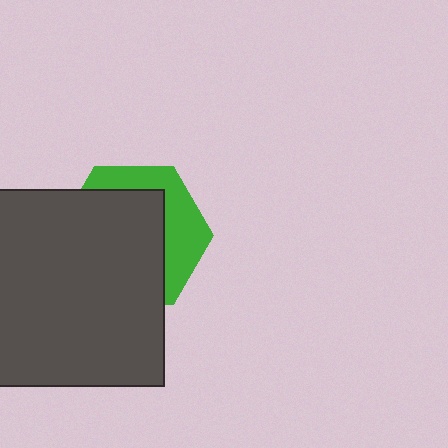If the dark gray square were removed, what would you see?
You would see the complete green hexagon.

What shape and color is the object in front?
The object in front is a dark gray square.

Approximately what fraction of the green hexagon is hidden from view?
Roughly 65% of the green hexagon is hidden behind the dark gray square.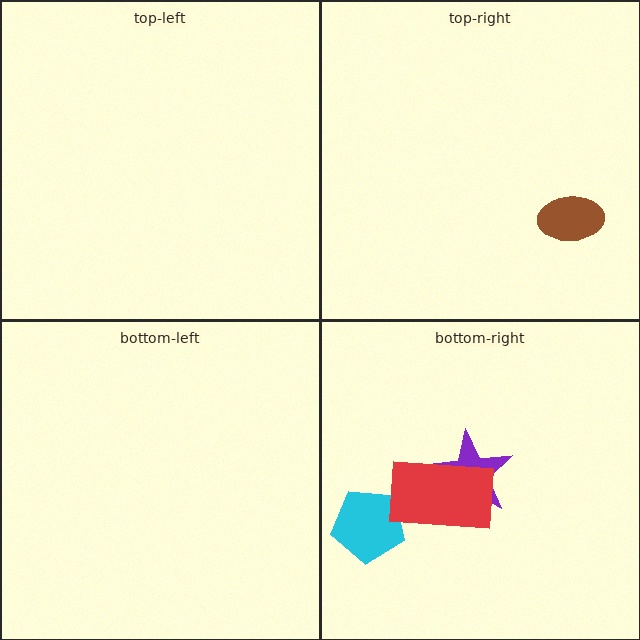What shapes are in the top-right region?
The brown ellipse.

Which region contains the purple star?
The bottom-right region.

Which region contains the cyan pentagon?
The bottom-right region.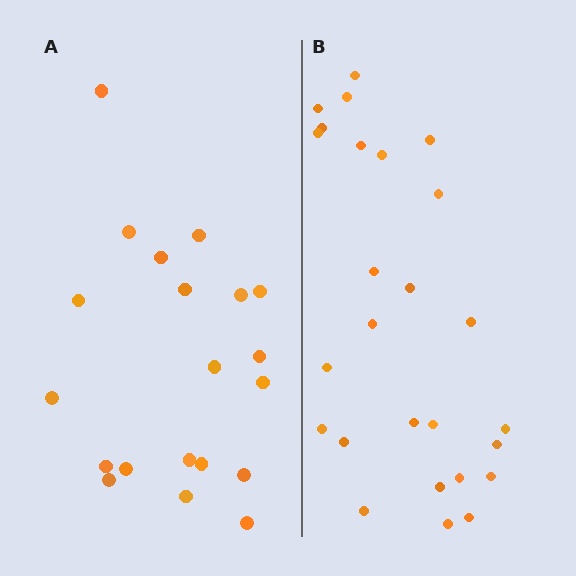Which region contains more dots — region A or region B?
Region B (the right region) has more dots.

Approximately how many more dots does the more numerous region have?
Region B has about 6 more dots than region A.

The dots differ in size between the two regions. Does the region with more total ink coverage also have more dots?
No. Region A has more total ink coverage because its dots are larger, but region B actually contains more individual dots. Total area can be misleading — the number of items is what matters here.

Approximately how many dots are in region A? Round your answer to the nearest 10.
About 20 dots.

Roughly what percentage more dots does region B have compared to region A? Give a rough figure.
About 30% more.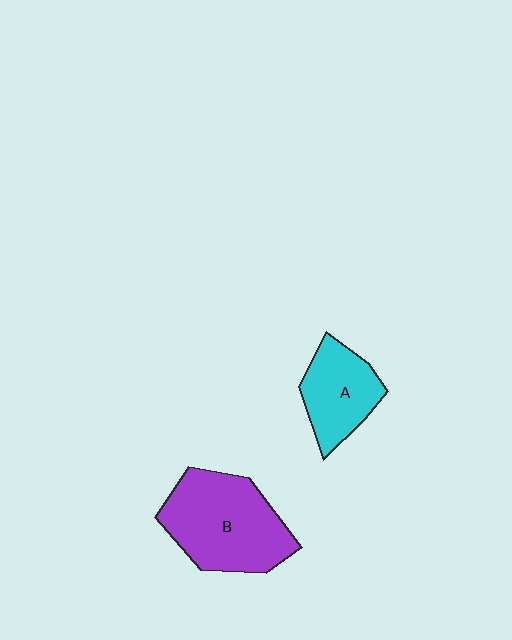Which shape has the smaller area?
Shape A (cyan).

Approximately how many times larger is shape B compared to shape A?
Approximately 1.7 times.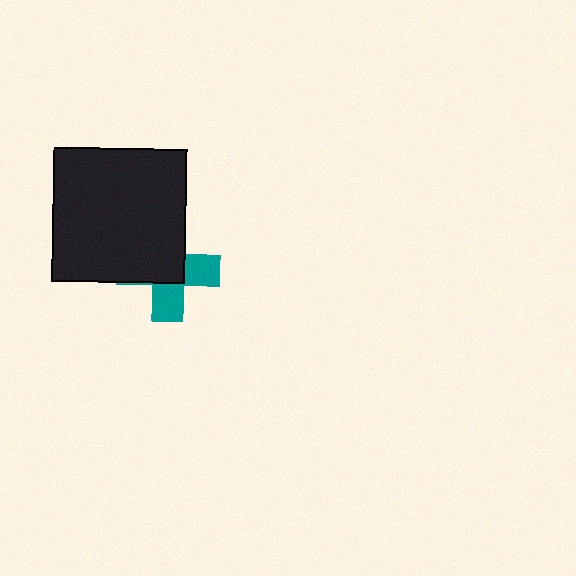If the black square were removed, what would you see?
You would see the complete teal cross.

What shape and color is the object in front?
The object in front is a black square.